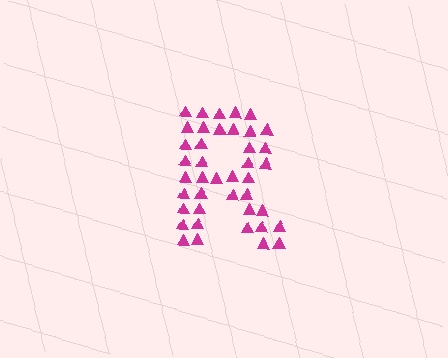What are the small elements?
The small elements are triangles.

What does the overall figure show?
The overall figure shows the letter R.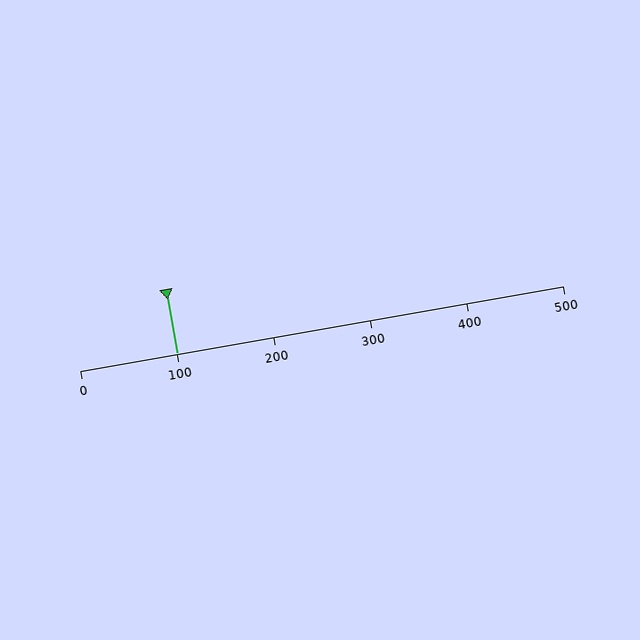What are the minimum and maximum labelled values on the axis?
The axis runs from 0 to 500.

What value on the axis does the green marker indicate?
The marker indicates approximately 100.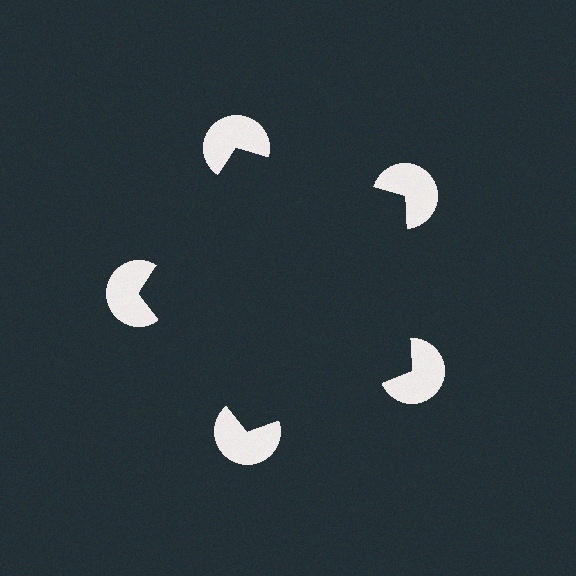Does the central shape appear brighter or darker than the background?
It typically appears slightly darker than the background, even though no actual brightness change is drawn.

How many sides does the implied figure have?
5 sides.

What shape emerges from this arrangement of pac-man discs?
An illusory pentagon — its edges are inferred from the aligned wedge cuts in the pac-man discs, not physically drawn.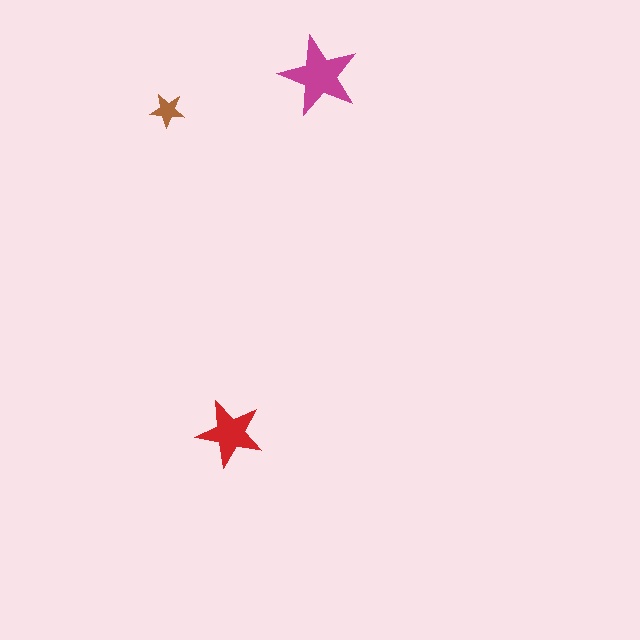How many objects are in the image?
There are 3 objects in the image.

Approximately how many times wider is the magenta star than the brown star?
About 2.5 times wider.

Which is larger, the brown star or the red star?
The red one.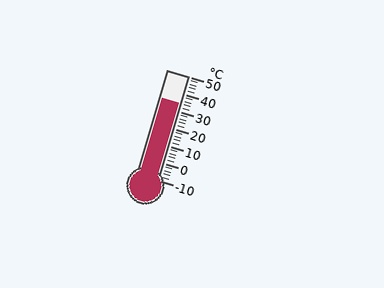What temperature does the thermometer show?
The thermometer shows approximately 34°C.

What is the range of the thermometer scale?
The thermometer scale ranges from -10°C to 50°C.